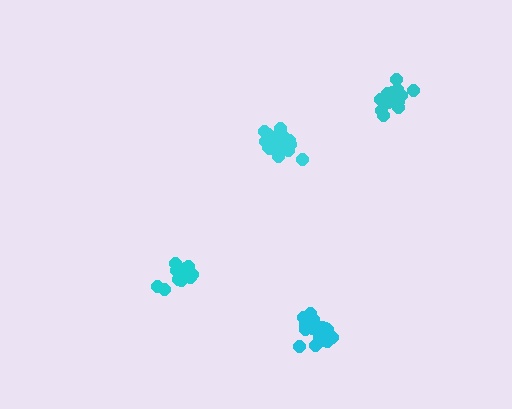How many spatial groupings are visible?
There are 4 spatial groupings.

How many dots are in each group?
Group 1: 21 dots, Group 2: 19 dots, Group 3: 20 dots, Group 4: 17 dots (77 total).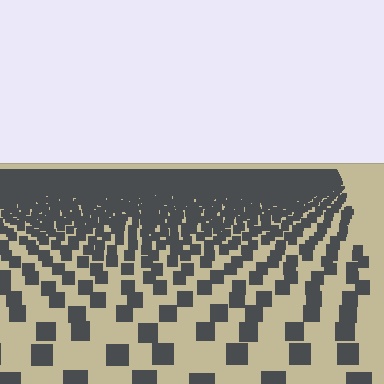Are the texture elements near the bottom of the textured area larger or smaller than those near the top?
Larger. Near the bottom, elements are closer to the viewer and appear at a bigger on-screen size.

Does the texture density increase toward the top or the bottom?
Density increases toward the top.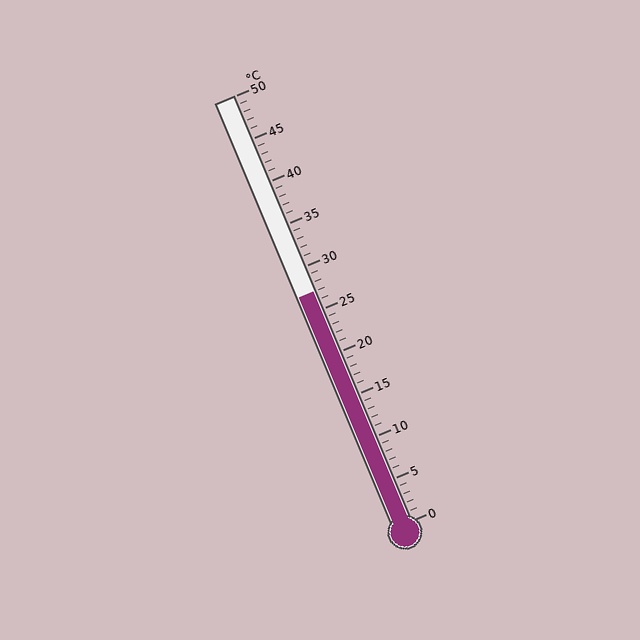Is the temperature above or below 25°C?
The temperature is above 25°C.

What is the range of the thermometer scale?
The thermometer scale ranges from 0°C to 50°C.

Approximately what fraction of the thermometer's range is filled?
The thermometer is filled to approximately 55% of its range.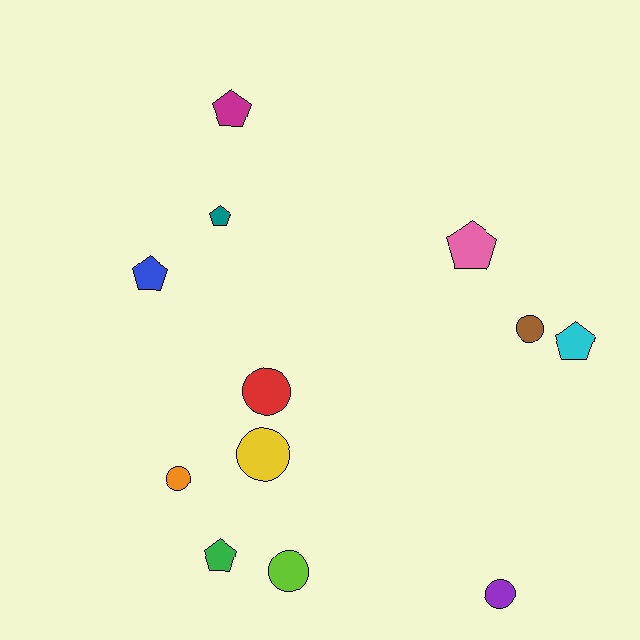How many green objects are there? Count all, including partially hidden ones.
There is 1 green object.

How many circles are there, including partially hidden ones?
There are 6 circles.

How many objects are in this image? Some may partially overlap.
There are 12 objects.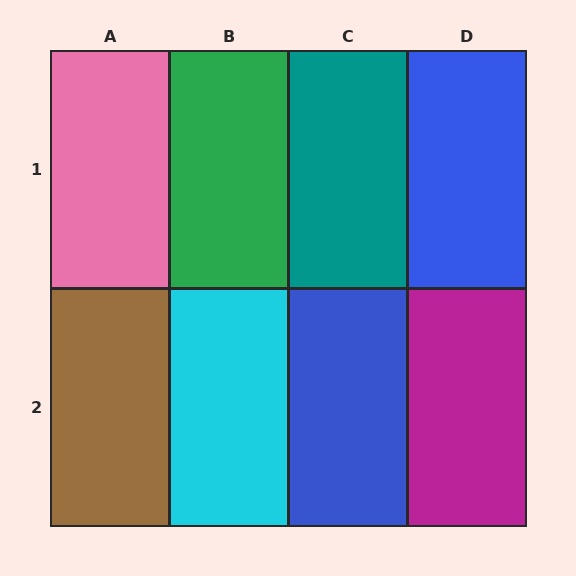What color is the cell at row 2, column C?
Blue.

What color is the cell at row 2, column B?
Cyan.